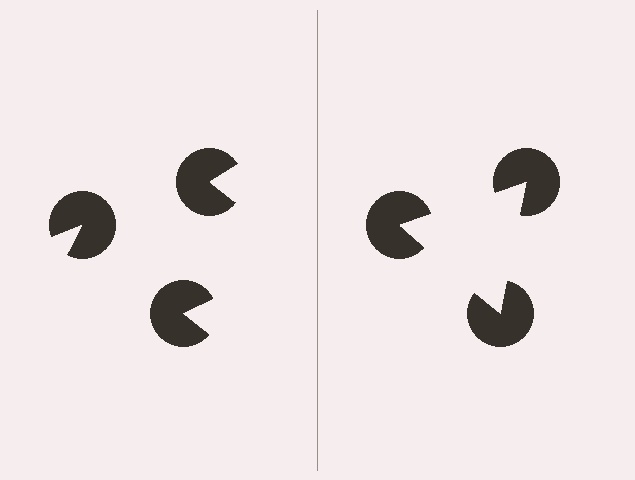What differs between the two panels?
The pac-man discs are positioned identically on both sides; only the wedge orientations differ. On the right they align to a triangle; on the left they are misaligned.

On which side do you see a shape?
An illusory triangle appears on the right side. On the left side the wedge cuts are rotated, so no coherent shape forms.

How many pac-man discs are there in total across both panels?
6 — 3 on each side.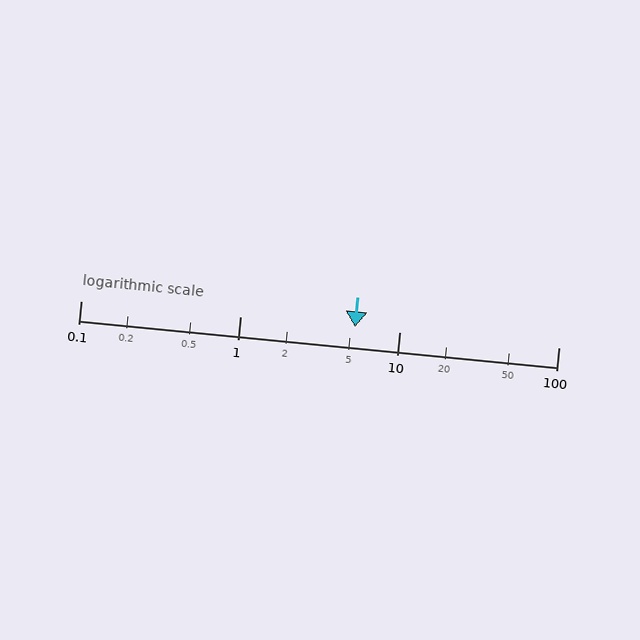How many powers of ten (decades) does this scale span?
The scale spans 3 decades, from 0.1 to 100.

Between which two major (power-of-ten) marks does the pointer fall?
The pointer is between 1 and 10.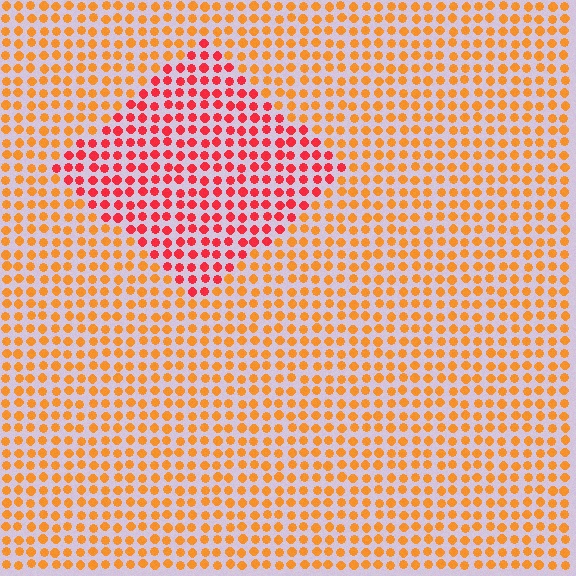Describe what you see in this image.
The image is filled with small orange elements in a uniform arrangement. A diamond-shaped region is visible where the elements are tinted to a slightly different hue, forming a subtle color boundary.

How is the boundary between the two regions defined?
The boundary is defined purely by a slight shift in hue (about 37 degrees). Spacing, size, and orientation are identical on both sides.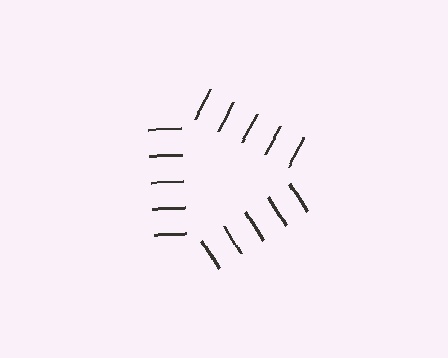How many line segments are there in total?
15 — 5 along each of the 3 edges.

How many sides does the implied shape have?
3 sides — the line-ends trace a triangle.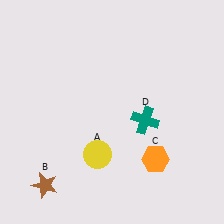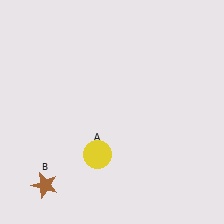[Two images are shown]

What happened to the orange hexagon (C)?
The orange hexagon (C) was removed in Image 2. It was in the bottom-right area of Image 1.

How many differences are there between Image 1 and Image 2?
There are 2 differences between the two images.